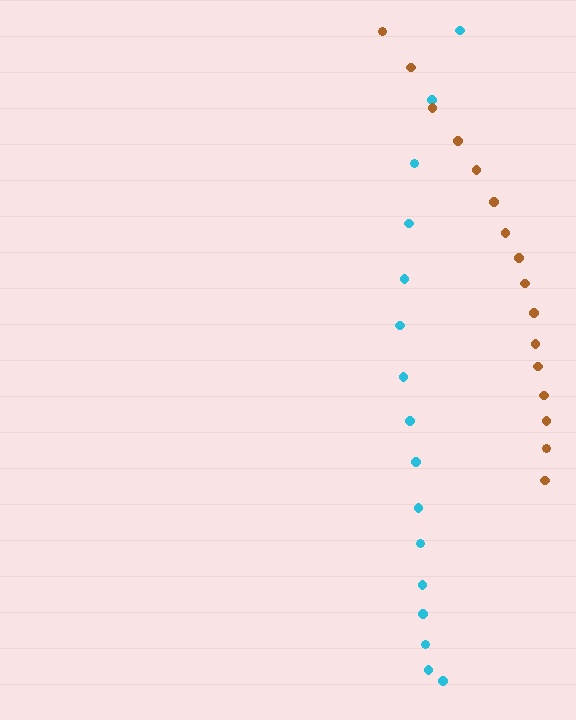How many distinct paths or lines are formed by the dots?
There are 2 distinct paths.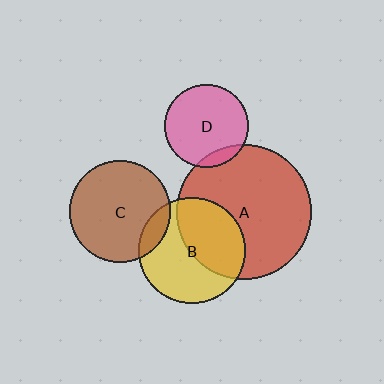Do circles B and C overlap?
Yes.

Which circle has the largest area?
Circle A (red).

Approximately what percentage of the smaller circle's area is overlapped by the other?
Approximately 10%.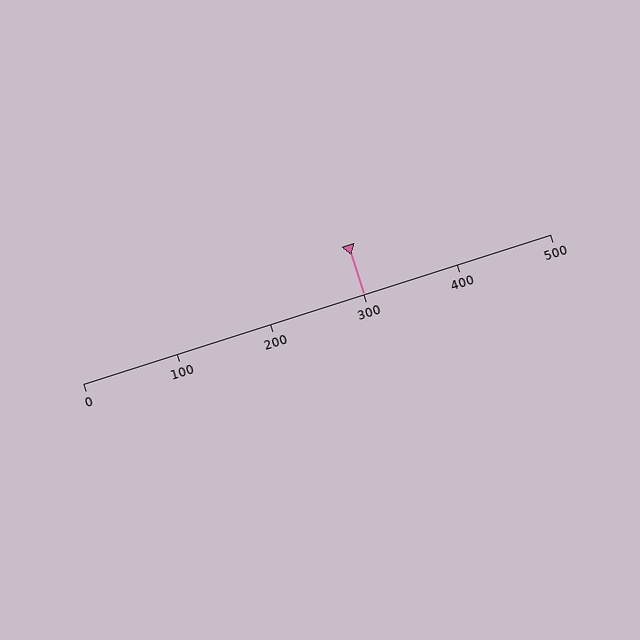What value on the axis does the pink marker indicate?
The marker indicates approximately 300.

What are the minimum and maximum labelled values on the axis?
The axis runs from 0 to 500.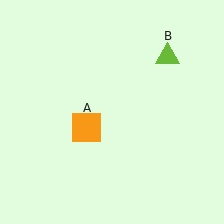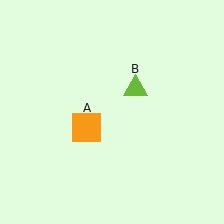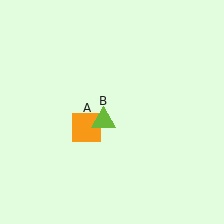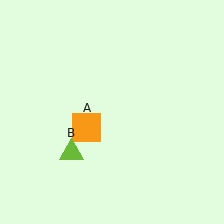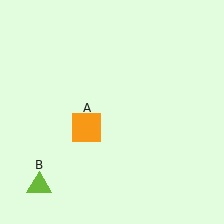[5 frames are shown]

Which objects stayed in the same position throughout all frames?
Orange square (object A) remained stationary.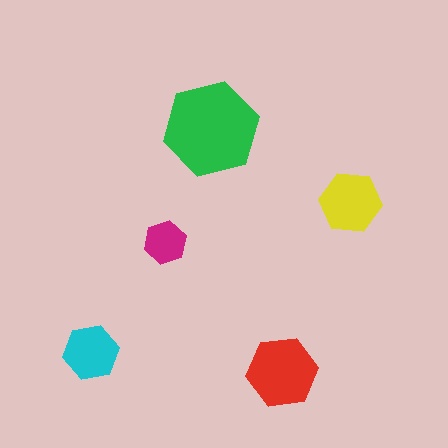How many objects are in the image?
There are 5 objects in the image.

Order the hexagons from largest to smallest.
the green one, the red one, the yellow one, the cyan one, the magenta one.